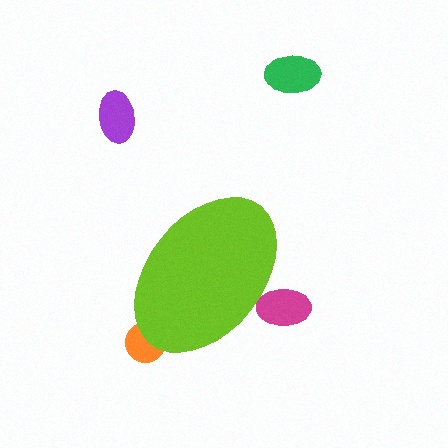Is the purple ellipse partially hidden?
No, the purple ellipse is fully visible.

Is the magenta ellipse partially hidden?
Yes, the magenta ellipse is partially hidden behind the lime ellipse.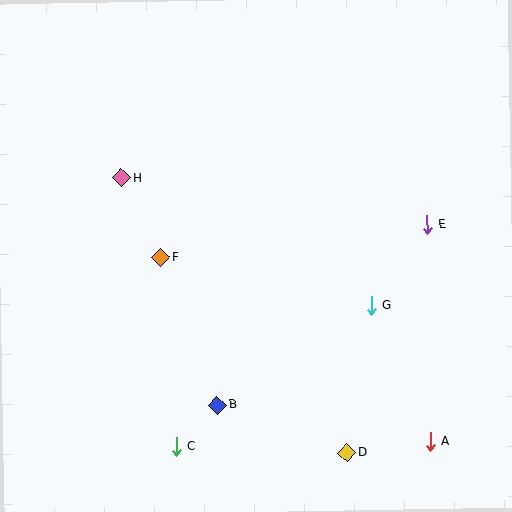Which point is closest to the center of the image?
Point F at (161, 257) is closest to the center.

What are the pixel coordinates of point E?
Point E is at (427, 224).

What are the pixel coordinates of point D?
Point D is at (347, 453).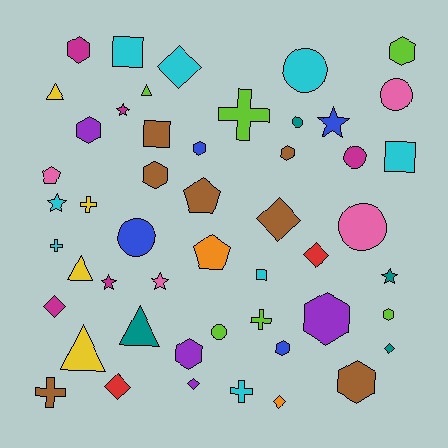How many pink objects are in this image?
There are 4 pink objects.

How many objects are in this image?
There are 50 objects.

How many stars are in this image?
There are 6 stars.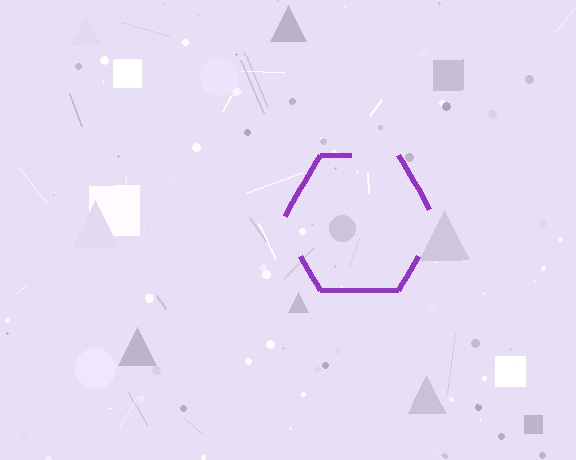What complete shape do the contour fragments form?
The contour fragments form a hexagon.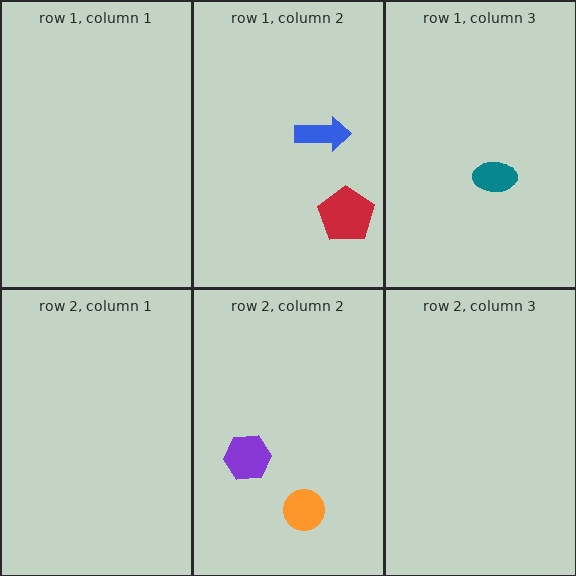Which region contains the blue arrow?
The row 1, column 2 region.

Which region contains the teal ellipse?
The row 1, column 3 region.